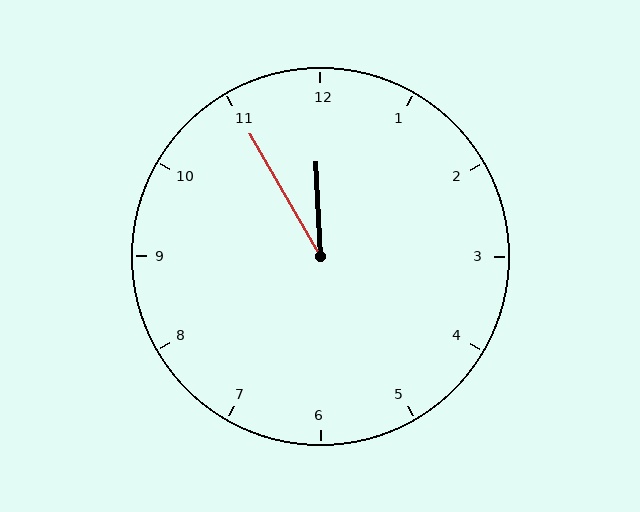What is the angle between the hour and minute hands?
Approximately 28 degrees.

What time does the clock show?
11:55.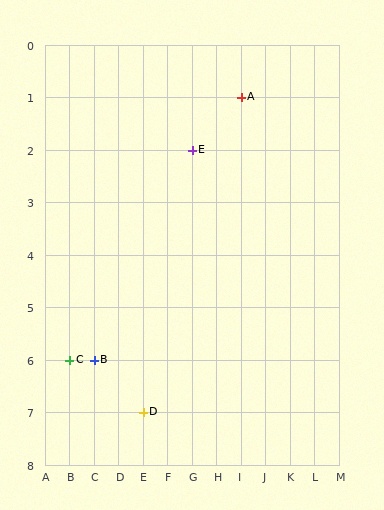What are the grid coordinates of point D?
Point D is at grid coordinates (E, 7).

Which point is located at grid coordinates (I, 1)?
Point A is at (I, 1).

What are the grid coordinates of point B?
Point B is at grid coordinates (C, 6).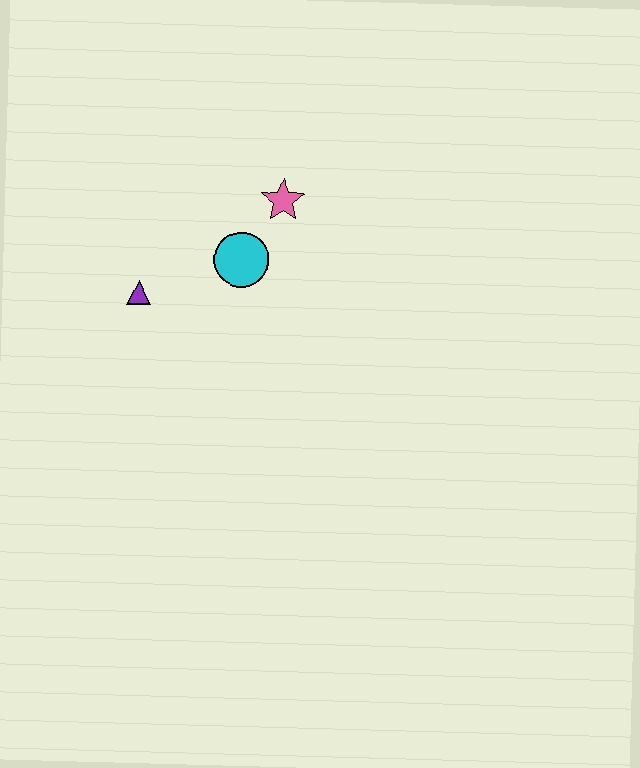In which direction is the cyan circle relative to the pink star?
The cyan circle is below the pink star.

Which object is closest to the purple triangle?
The cyan circle is closest to the purple triangle.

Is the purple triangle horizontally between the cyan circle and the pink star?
No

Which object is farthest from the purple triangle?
The pink star is farthest from the purple triangle.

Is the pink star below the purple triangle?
No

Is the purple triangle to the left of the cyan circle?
Yes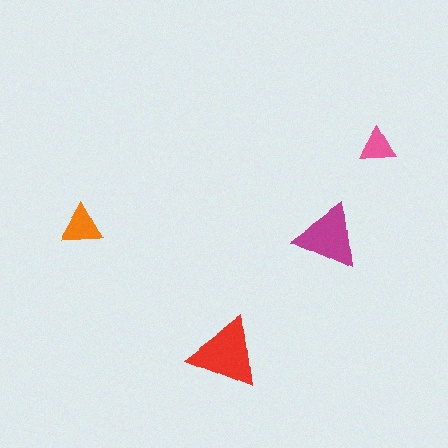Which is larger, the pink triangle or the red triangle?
The red one.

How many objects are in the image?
There are 4 objects in the image.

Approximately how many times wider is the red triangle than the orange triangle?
About 1.5 times wider.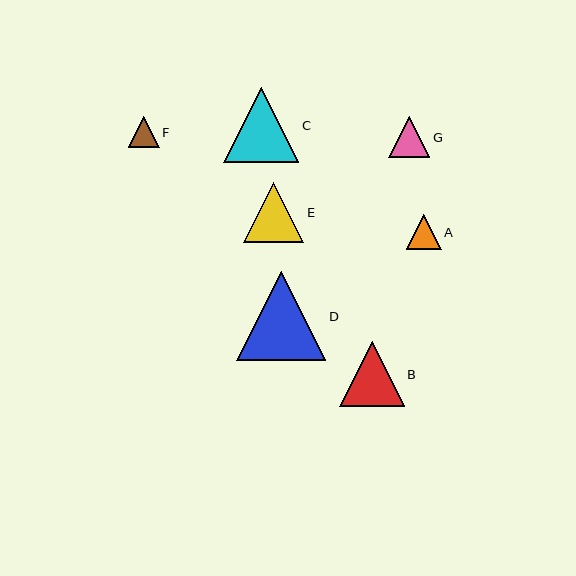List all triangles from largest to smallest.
From largest to smallest: D, C, B, E, G, A, F.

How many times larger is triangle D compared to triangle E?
Triangle D is approximately 1.5 times the size of triangle E.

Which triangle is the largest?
Triangle D is the largest with a size of approximately 89 pixels.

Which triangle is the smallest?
Triangle F is the smallest with a size of approximately 31 pixels.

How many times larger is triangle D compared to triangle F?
Triangle D is approximately 2.8 times the size of triangle F.